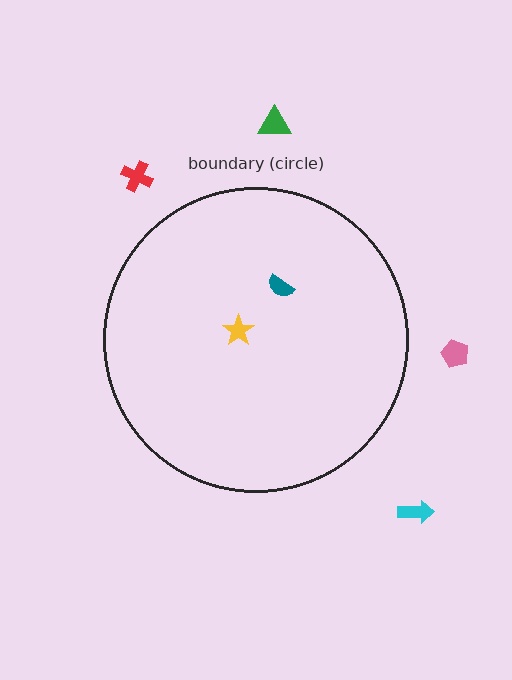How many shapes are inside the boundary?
2 inside, 4 outside.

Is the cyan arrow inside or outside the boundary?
Outside.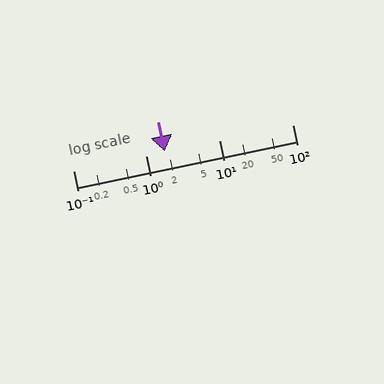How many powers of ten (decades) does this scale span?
The scale spans 3 decades, from 0.1 to 100.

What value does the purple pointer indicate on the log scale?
The pointer indicates approximately 1.8.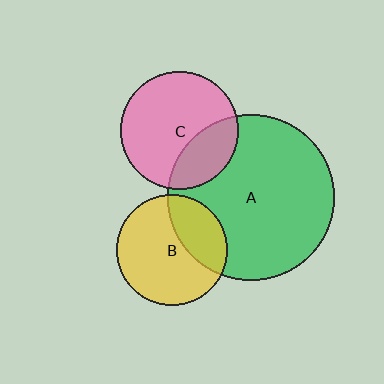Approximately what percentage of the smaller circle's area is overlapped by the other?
Approximately 30%.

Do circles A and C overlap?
Yes.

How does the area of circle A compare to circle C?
Approximately 2.0 times.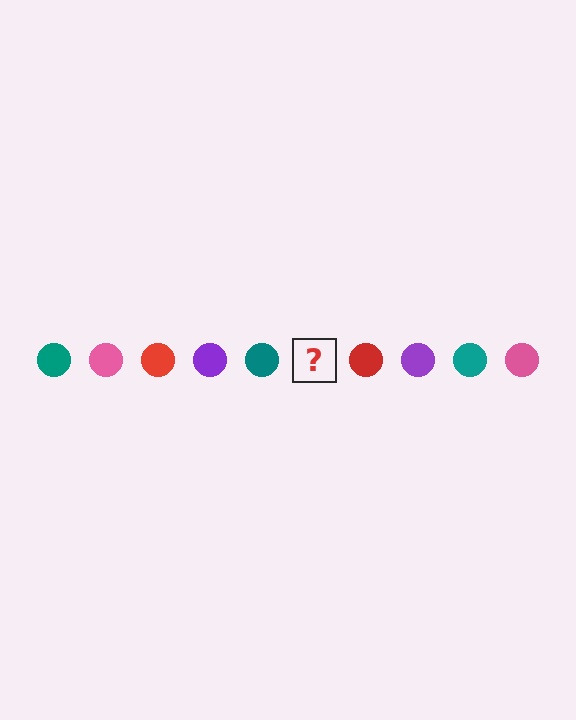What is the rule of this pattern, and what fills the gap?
The rule is that the pattern cycles through teal, pink, red, purple circles. The gap should be filled with a pink circle.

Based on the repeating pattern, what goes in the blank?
The blank should be a pink circle.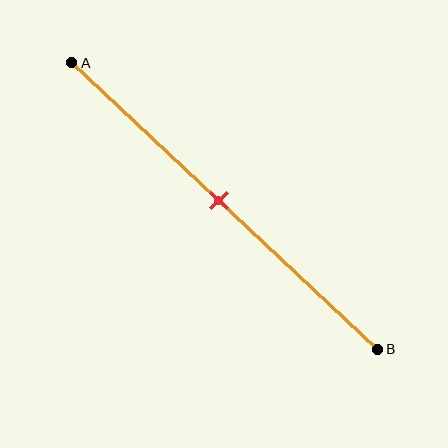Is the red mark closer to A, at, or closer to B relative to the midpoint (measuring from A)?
The red mark is approximately at the midpoint of segment AB.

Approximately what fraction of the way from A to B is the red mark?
The red mark is approximately 50% of the way from A to B.